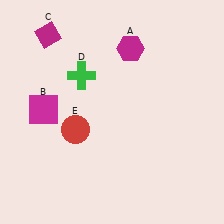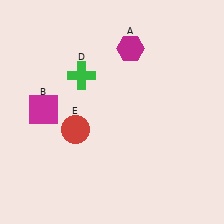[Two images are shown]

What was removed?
The magenta diamond (C) was removed in Image 2.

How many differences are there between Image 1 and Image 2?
There is 1 difference between the two images.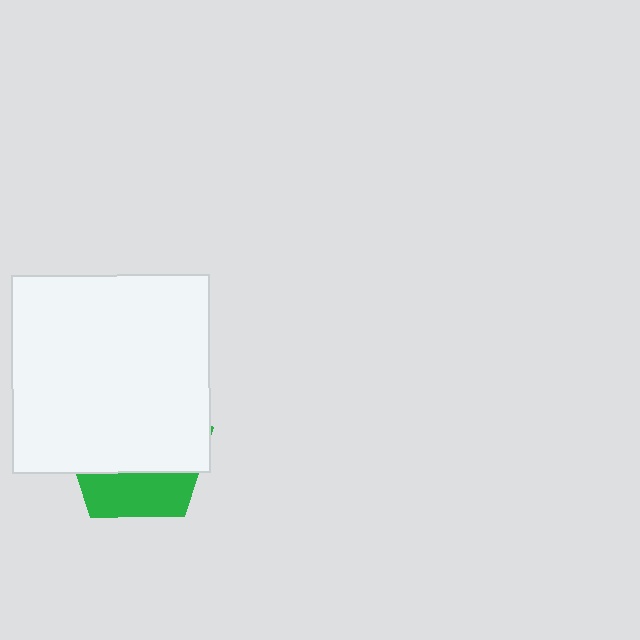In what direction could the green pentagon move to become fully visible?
The green pentagon could move down. That would shift it out from behind the white square entirely.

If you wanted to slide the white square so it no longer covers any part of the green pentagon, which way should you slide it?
Slide it up — that is the most direct way to separate the two shapes.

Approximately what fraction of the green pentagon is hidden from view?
Roughly 68% of the green pentagon is hidden behind the white square.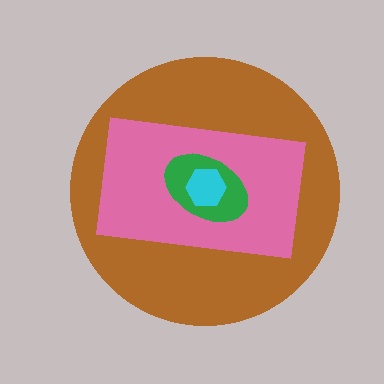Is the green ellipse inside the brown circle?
Yes.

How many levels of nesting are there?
4.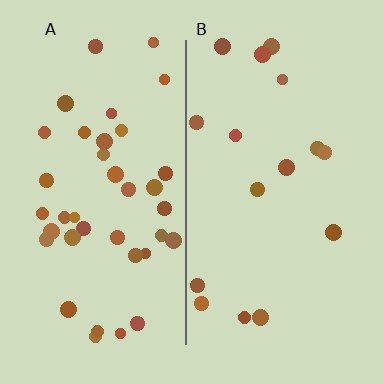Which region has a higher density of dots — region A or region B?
A (the left).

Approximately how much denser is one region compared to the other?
Approximately 2.4× — region A over region B.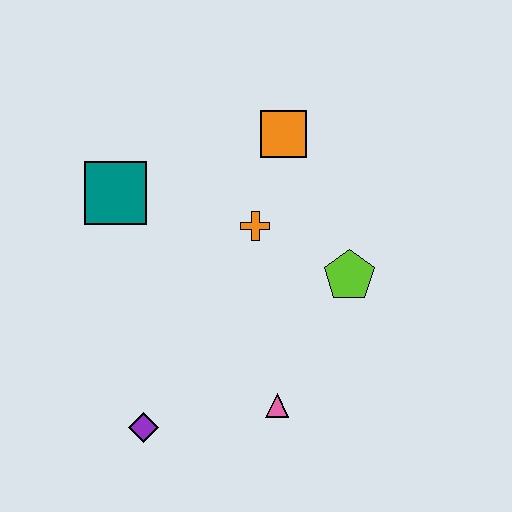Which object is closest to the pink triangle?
The purple diamond is closest to the pink triangle.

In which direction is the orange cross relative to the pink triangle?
The orange cross is above the pink triangle.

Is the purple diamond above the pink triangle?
No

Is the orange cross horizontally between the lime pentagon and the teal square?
Yes